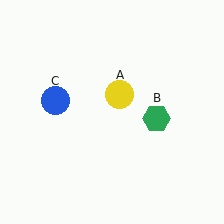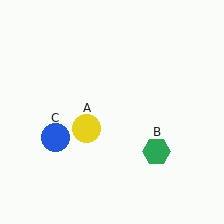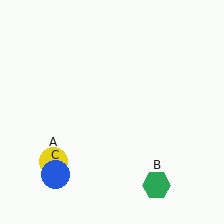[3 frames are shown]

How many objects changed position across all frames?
3 objects changed position: yellow circle (object A), green hexagon (object B), blue circle (object C).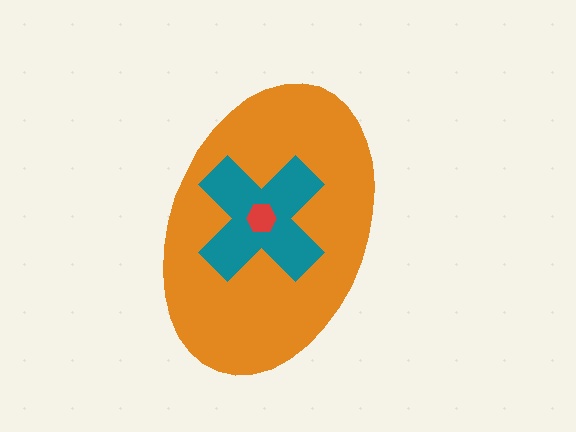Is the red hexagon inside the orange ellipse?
Yes.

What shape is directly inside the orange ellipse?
The teal cross.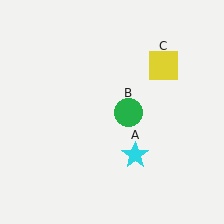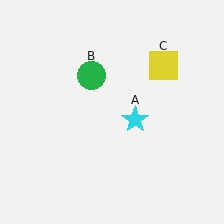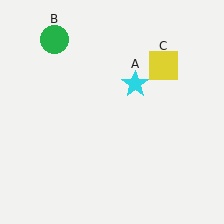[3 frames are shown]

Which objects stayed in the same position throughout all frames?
Yellow square (object C) remained stationary.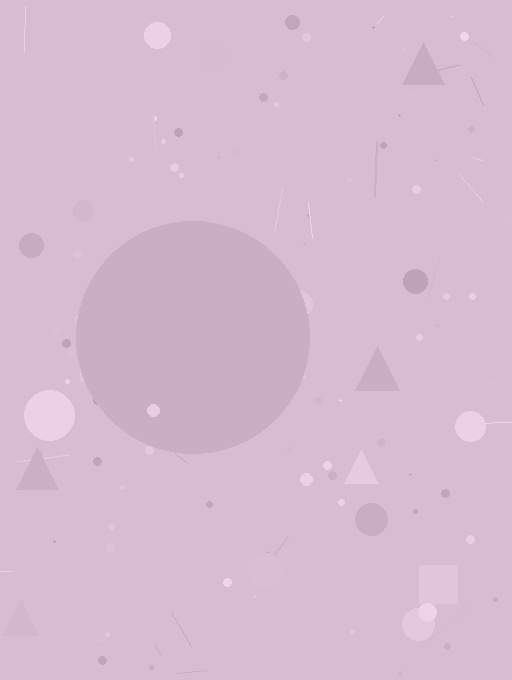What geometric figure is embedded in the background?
A circle is embedded in the background.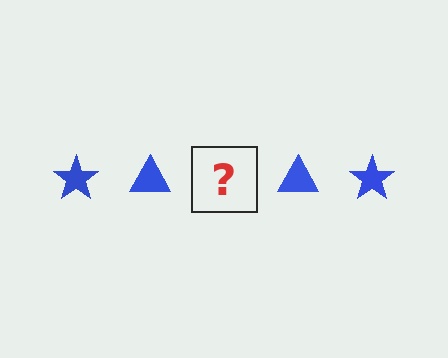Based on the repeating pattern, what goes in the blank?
The blank should be a blue star.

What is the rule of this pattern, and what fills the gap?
The rule is that the pattern cycles through star, triangle shapes in blue. The gap should be filled with a blue star.